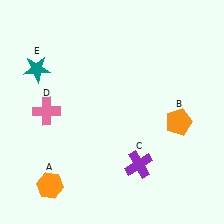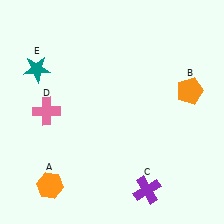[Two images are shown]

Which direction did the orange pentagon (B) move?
The orange pentagon (B) moved up.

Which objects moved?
The objects that moved are: the orange pentagon (B), the purple cross (C).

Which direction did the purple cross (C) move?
The purple cross (C) moved down.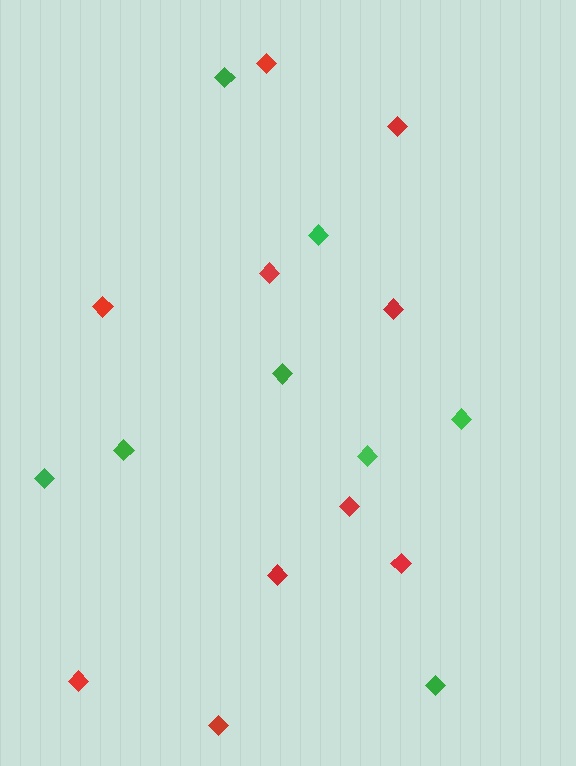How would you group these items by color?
There are 2 groups: one group of green diamonds (8) and one group of red diamonds (10).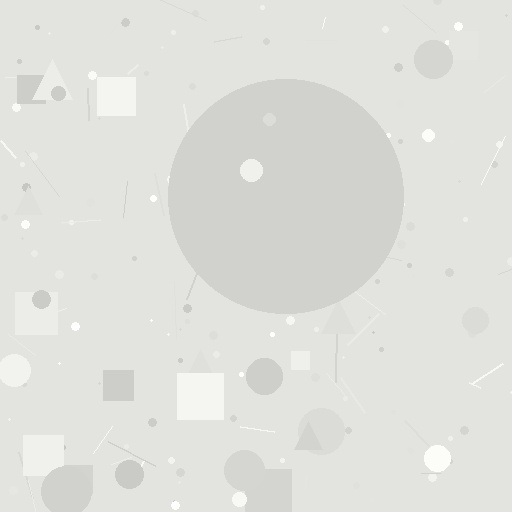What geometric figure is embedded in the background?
A circle is embedded in the background.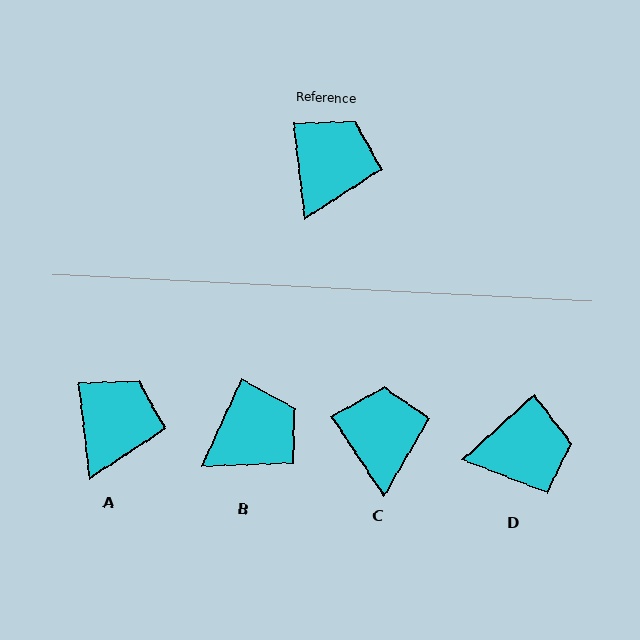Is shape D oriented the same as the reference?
No, it is off by about 54 degrees.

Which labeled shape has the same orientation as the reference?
A.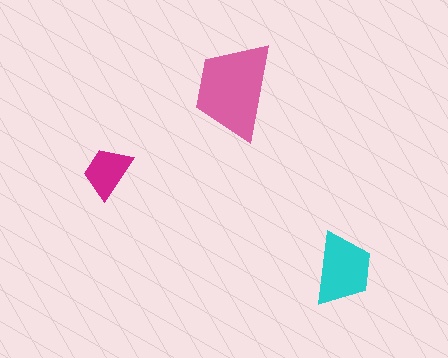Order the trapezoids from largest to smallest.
the pink one, the cyan one, the magenta one.